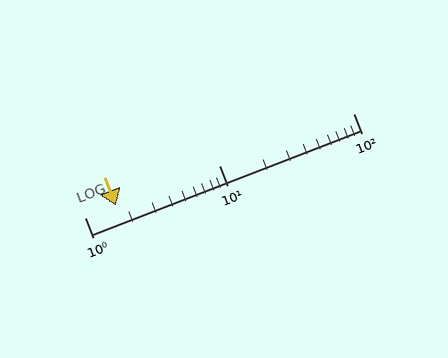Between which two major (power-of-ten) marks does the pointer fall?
The pointer is between 1 and 10.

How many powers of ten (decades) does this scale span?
The scale spans 2 decades, from 1 to 100.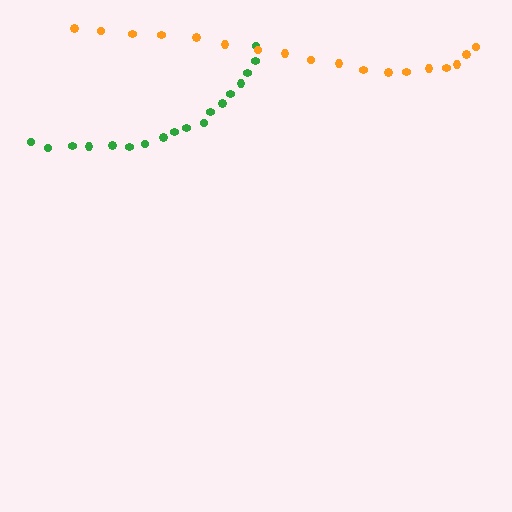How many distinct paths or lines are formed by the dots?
There are 2 distinct paths.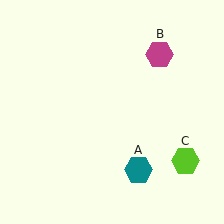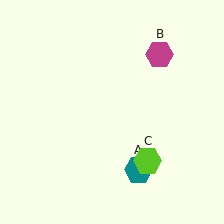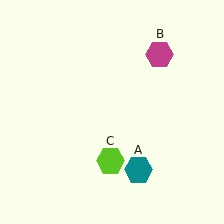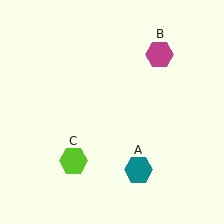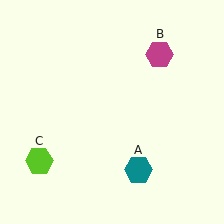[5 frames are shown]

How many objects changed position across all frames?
1 object changed position: lime hexagon (object C).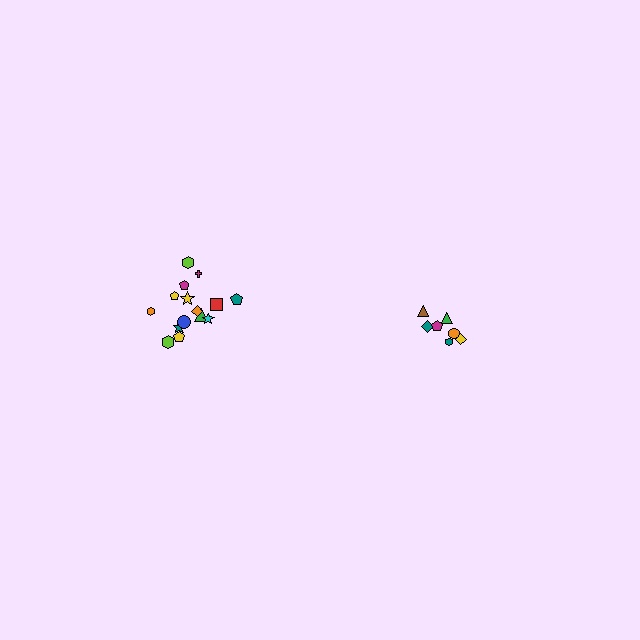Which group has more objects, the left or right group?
The left group.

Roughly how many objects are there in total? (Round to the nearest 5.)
Roughly 20 objects in total.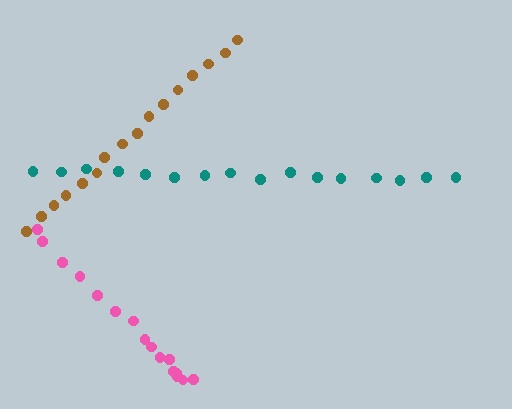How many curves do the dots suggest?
There are 3 distinct paths.